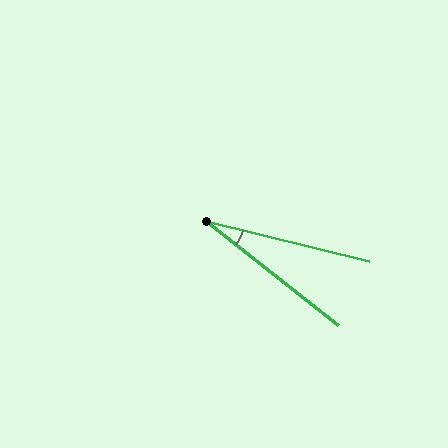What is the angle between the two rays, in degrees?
Approximately 24 degrees.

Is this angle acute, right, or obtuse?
It is acute.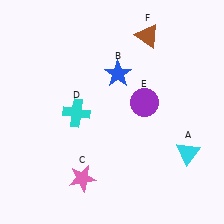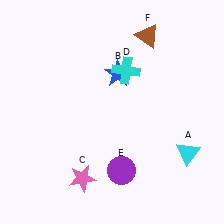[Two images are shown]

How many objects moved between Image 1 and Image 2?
2 objects moved between the two images.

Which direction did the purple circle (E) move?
The purple circle (E) moved down.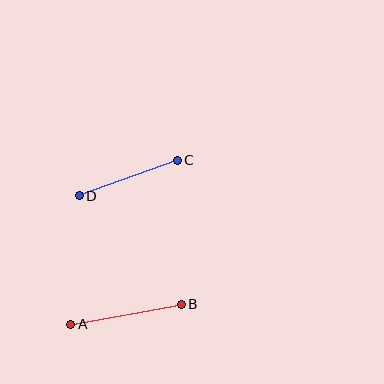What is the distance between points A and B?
The distance is approximately 112 pixels.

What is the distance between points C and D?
The distance is approximately 104 pixels.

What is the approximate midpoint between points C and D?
The midpoint is at approximately (128, 178) pixels.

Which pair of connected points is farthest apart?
Points A and B are farthest apart.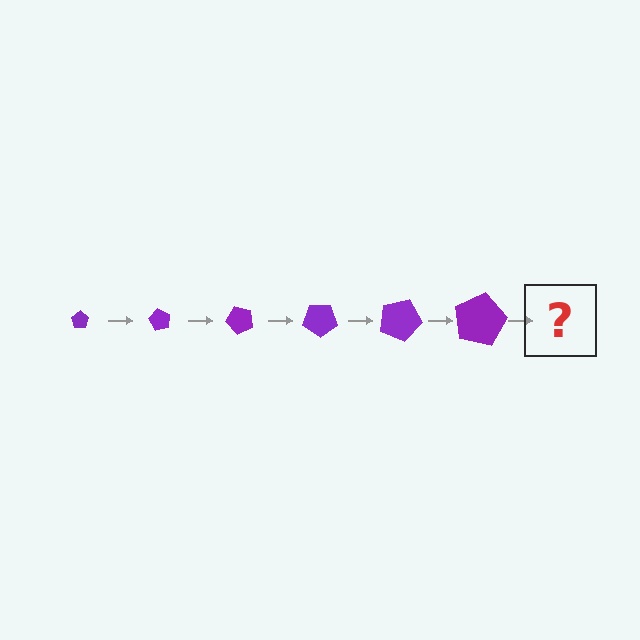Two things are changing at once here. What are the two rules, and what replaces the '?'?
The two rules are that the pentagon grows larger each step and it rotates 60 degrees each step. The '?' should be a pentagon, larger than the previous one and rotated 360 degrees from the start.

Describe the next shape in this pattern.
It should be a pentagon, larger than the previous one and rotated 360 degrees from the start.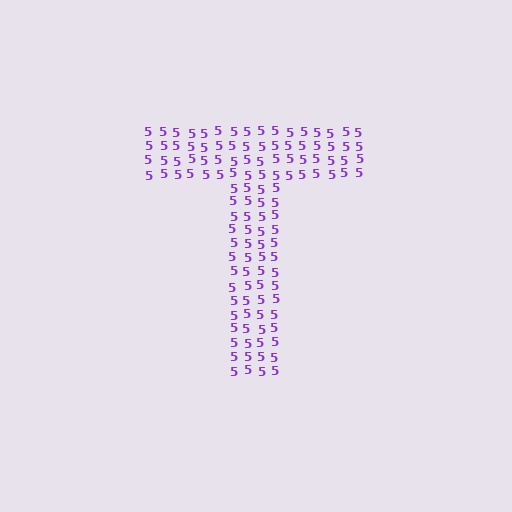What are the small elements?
The small elements are digit 5's.